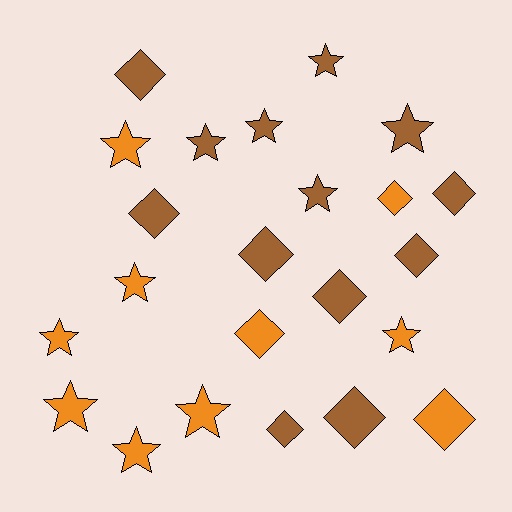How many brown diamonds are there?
There are 8 brown diamonds.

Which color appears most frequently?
Brown, with 13 objects.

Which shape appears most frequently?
Star, with 12 objects.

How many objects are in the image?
There are 23 objects.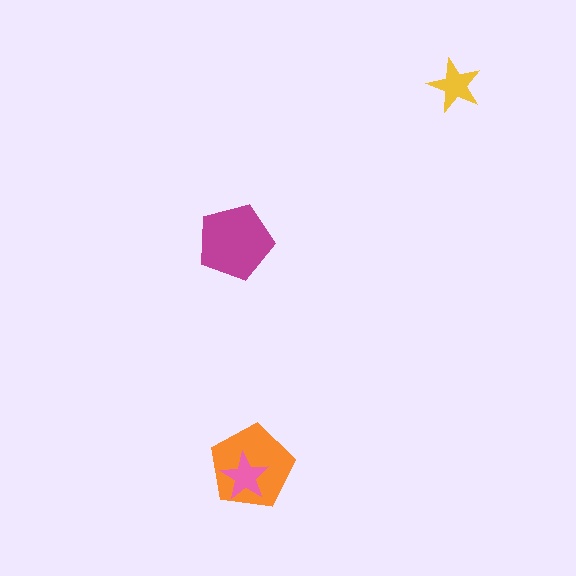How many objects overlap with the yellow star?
0 objects overlap with the yellow star.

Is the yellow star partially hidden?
No, no other shape covers it.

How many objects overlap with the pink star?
1 object overlaps with the pink star.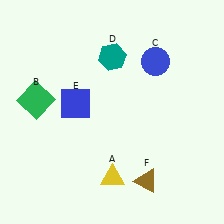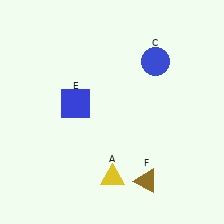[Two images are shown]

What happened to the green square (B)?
The green square (B) was removed in Image 2. It was in the top-left area of Image 1.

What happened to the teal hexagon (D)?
The teal hexagon (D) was removed in Image 2. It was in the top-right area of Image 1.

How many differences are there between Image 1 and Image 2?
There are 2 differences between the two images.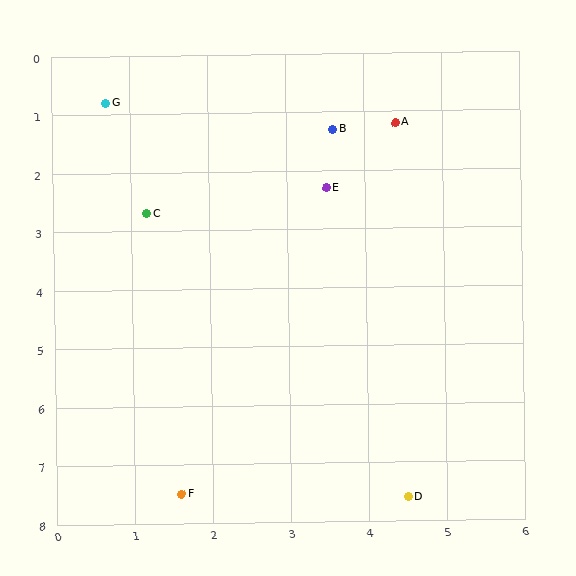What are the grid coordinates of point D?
Point D is at approximately (4.5, 7.6).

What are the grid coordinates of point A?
Point A is at approximately (4.4, 1.2).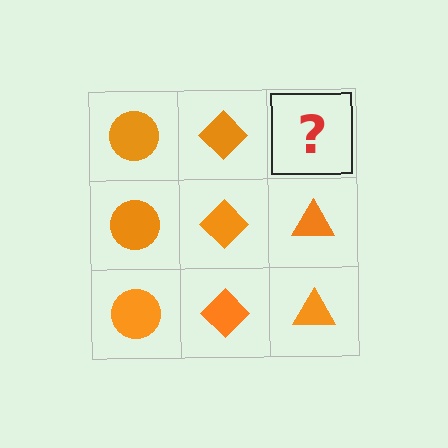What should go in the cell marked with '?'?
The missing cell should contain an orange triangle.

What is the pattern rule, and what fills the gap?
The rule is that each column has a consistent shape. The gap should be filled with an orange triangle.